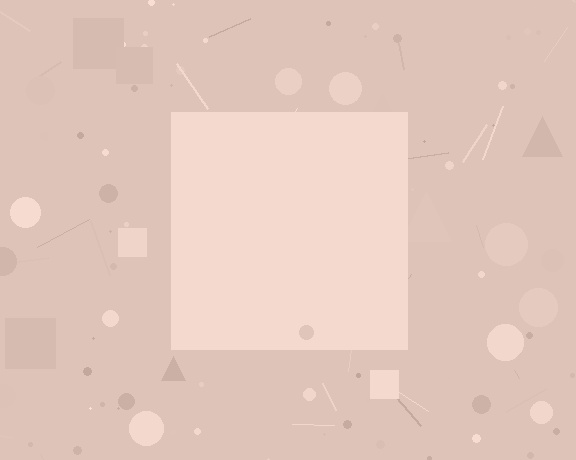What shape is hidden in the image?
A square is hidden in the image.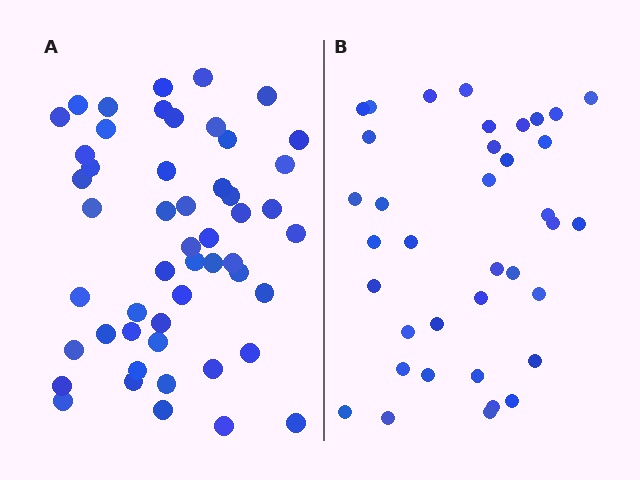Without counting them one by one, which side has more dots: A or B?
Region A (the left region) has more dots.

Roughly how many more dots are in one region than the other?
Region A has approximately 15 more dots than region B.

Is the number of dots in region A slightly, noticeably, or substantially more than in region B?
Region A has noticeably more, but not dramatically so. The ratio is roughly 1.4 to 1.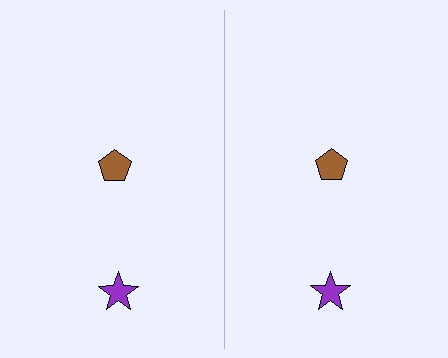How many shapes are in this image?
There are 4 shapes in this image.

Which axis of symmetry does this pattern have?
The pattern has a vertical axis of symmetry running through the center of the image.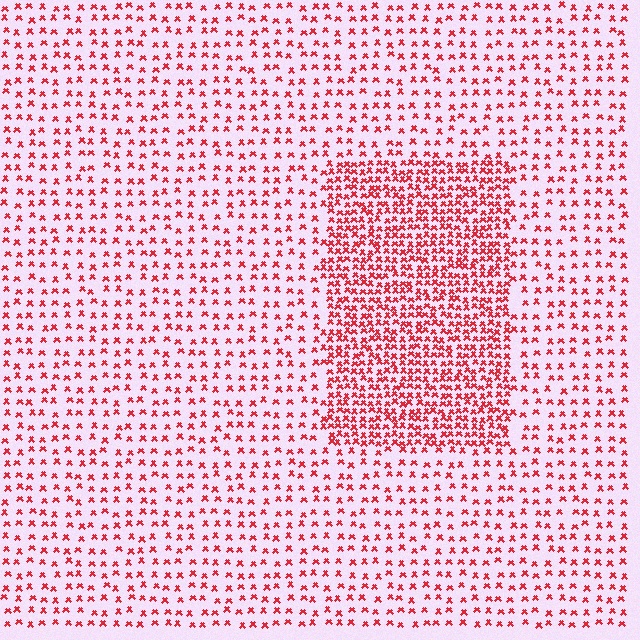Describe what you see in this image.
The image contains small red elements arranged at two different densities. A rectangle-shaped region is visible where the elements are more densely packed than the surrounding area.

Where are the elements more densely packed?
The elements are more densely packed inside the rectangle boundary.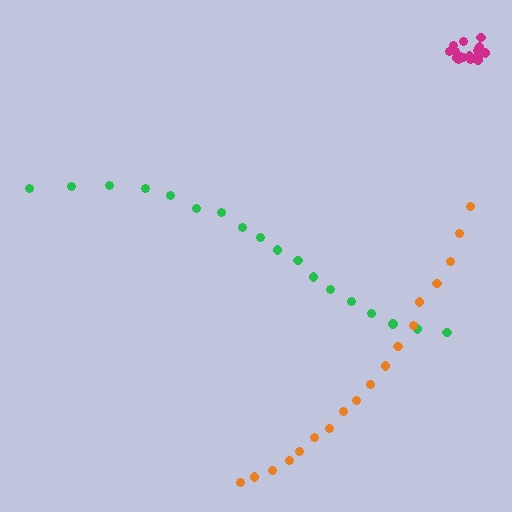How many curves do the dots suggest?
There are 3 distinct paths.